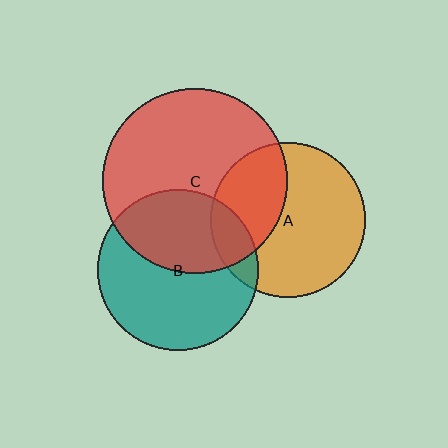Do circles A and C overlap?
Yes.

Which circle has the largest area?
Circle C (red).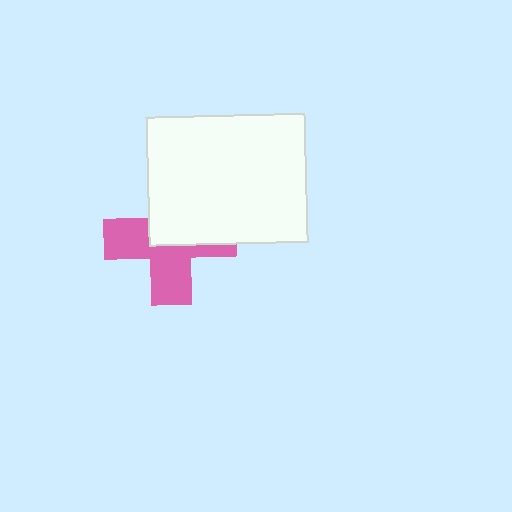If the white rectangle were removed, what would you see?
You would see the complete pink cross.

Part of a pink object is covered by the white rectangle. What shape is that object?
It is a cross.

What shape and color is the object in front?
The object in front is a white rectangle.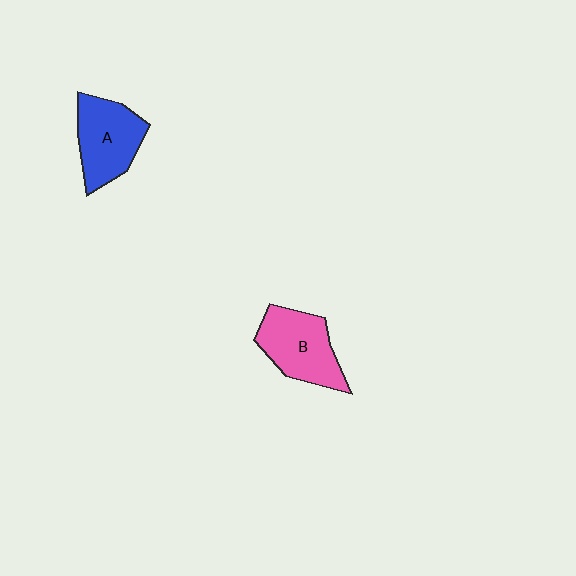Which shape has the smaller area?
Shape A (blue).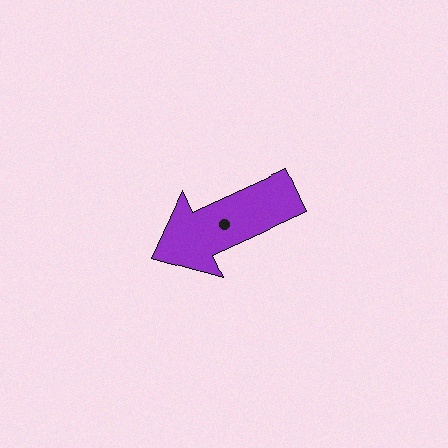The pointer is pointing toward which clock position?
Roughly 8 o'clock.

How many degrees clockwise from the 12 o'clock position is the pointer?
Approximately 245 degrees.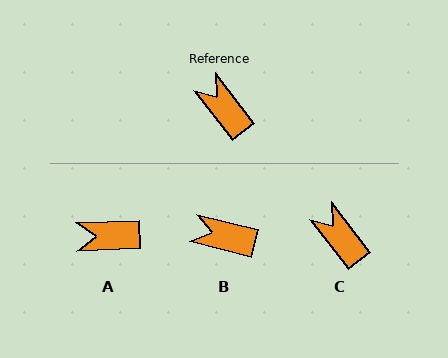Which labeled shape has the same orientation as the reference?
C.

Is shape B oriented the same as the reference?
No, it is off by about 38 degrees.